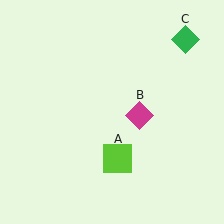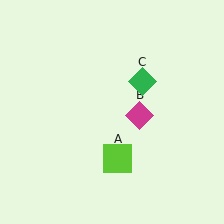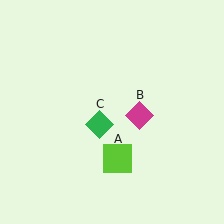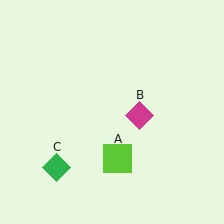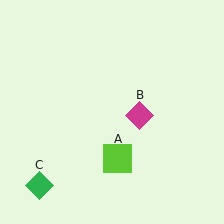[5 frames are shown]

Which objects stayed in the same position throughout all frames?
Lime square (object A) and magenta diamond (object B) remained stationary.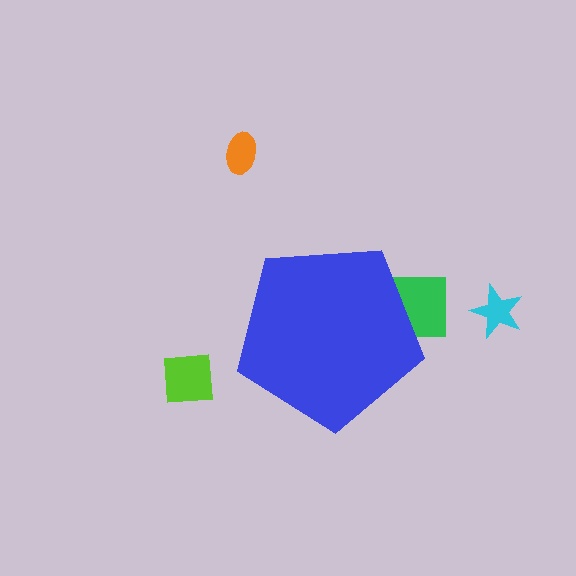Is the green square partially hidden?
Yes, the green square is partially hidden behind the blue pentagon.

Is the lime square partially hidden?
No, the lime square is fully visible.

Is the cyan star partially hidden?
No, the cyan star is fully visible.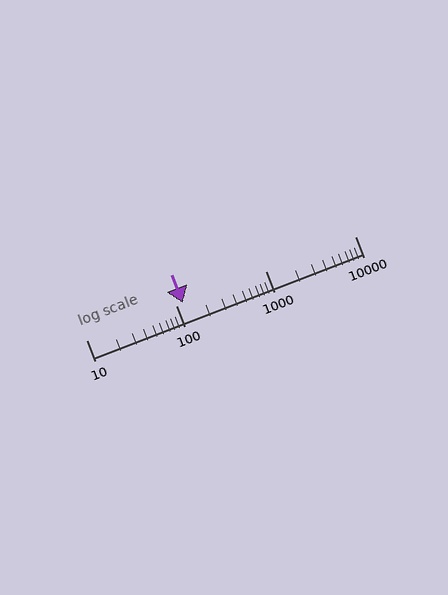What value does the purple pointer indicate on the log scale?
The pointer indicates approximately 120.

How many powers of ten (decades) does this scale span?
The scale spans 3 decades, from 10 to 10000.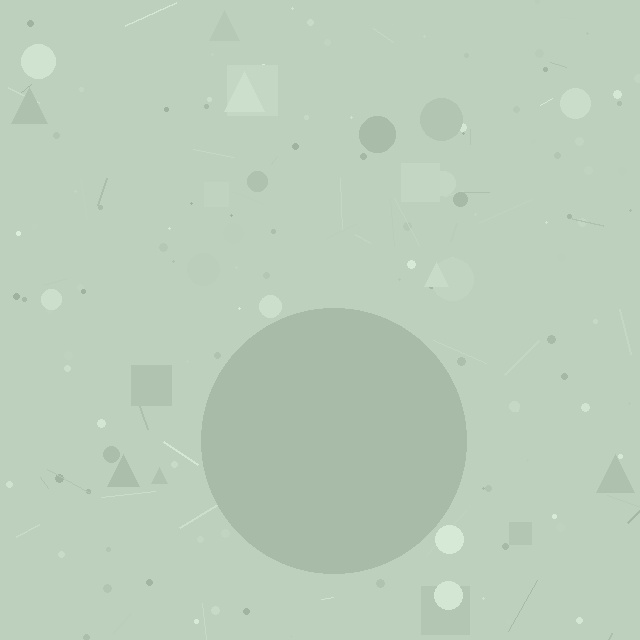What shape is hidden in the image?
A circle is hidden in the image.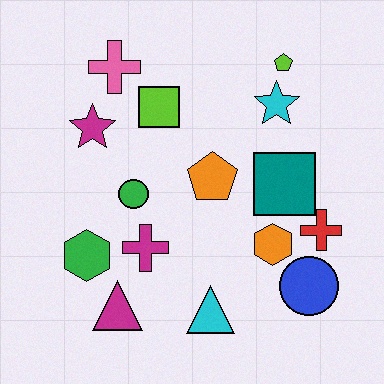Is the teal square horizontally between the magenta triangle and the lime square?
No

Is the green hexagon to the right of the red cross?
No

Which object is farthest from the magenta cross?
The lime pentagon is farthest from the magenta cross.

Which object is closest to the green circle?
The magenta cross is closest to the green circle.